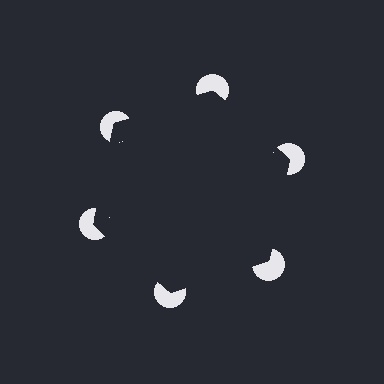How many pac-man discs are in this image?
There are 6 — one at each vertex of the illusory hexagon.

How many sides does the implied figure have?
6 sides.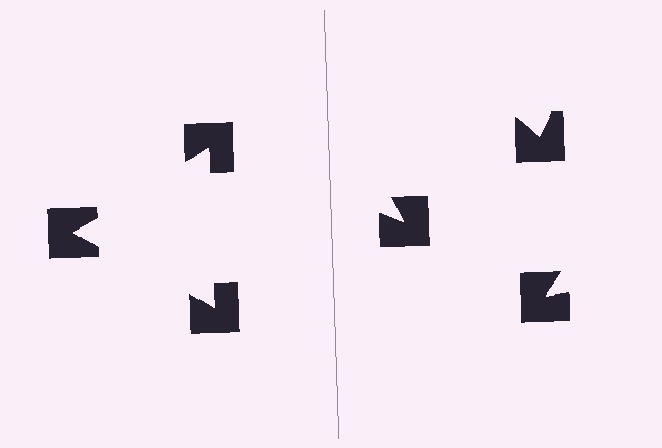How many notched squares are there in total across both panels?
6 — 3 on each side.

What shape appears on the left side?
An illusory triangle.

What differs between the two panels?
The notched squares are positioned identically on both sides; only the wedge orientations differ. On the left they align to a triangle; on the right they are misaligned.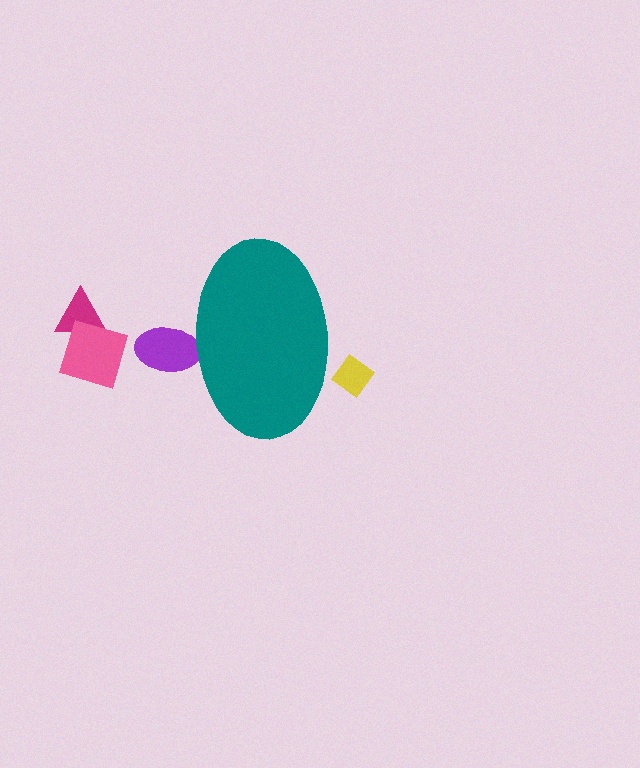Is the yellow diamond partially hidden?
Yes, the yellow diamond is partially hidden behind the teal ellipse.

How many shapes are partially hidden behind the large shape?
2 shapes are partially hidden.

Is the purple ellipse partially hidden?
Yes, the purple ellipse is partially hidden behind the teal ellipse.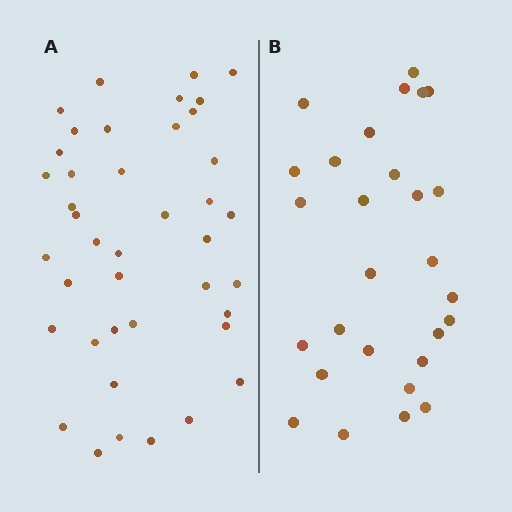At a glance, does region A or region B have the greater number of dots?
Region A (the left region) has more dots.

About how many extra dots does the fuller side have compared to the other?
Region A has approximately 15 more dots than region B.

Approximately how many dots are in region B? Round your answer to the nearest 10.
About 30 dots. (The exact count is 28, which rounds to 30.)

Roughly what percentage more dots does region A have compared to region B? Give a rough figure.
About 45% more.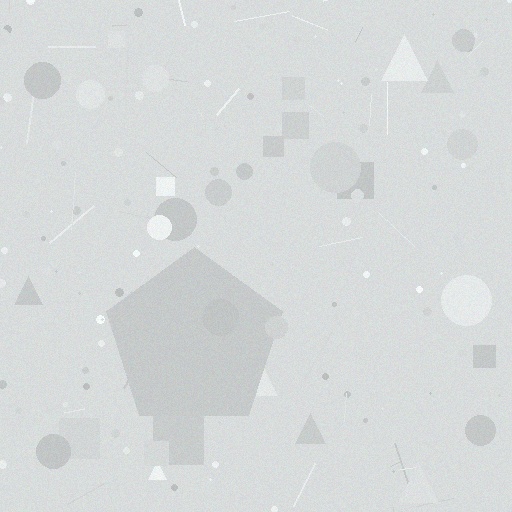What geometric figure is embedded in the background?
A pentagon is embedded in the background.